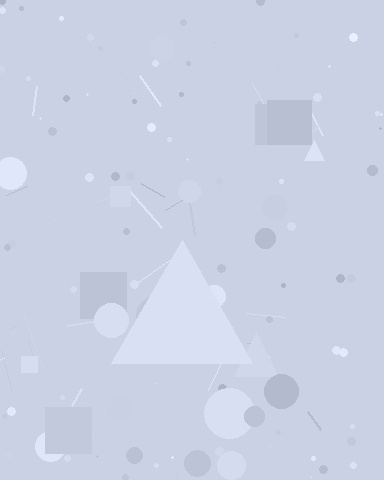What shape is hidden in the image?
A triangle is hidden in the image.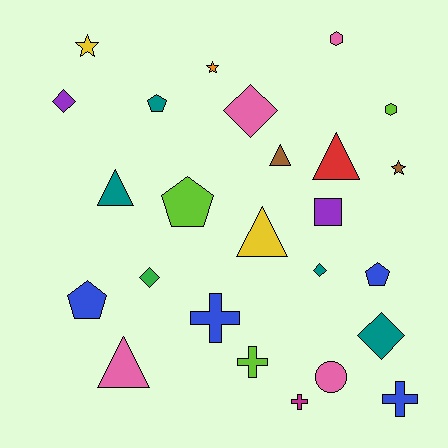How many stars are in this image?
There are 3 stars.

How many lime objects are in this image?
There are 3 lime objects.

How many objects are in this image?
There are 25 objects.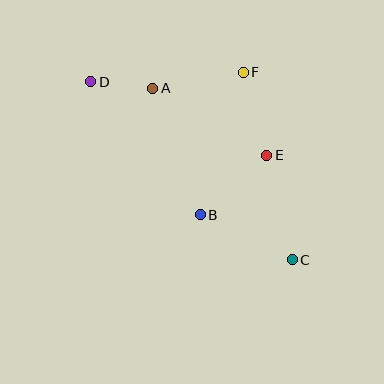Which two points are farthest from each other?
Points C and D are farthest from each other.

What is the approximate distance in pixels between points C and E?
The distance between C and E is approximately 108 pixels.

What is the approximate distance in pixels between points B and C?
The distance between B and C is approximately 102 pixels.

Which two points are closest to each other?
Points A and D are closest to each other.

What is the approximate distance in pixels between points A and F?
The distance between A and F is approximately 92 pixels.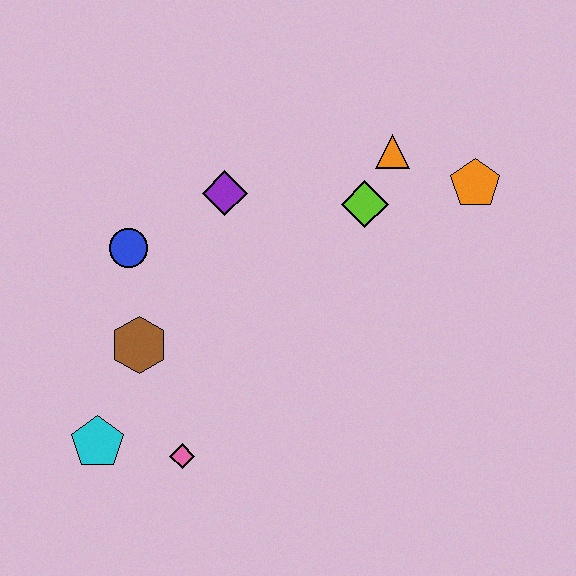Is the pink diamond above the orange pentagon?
No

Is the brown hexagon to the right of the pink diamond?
No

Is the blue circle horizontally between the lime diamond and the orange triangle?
No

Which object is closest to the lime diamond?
The orange triangle is closest to the lime diamond.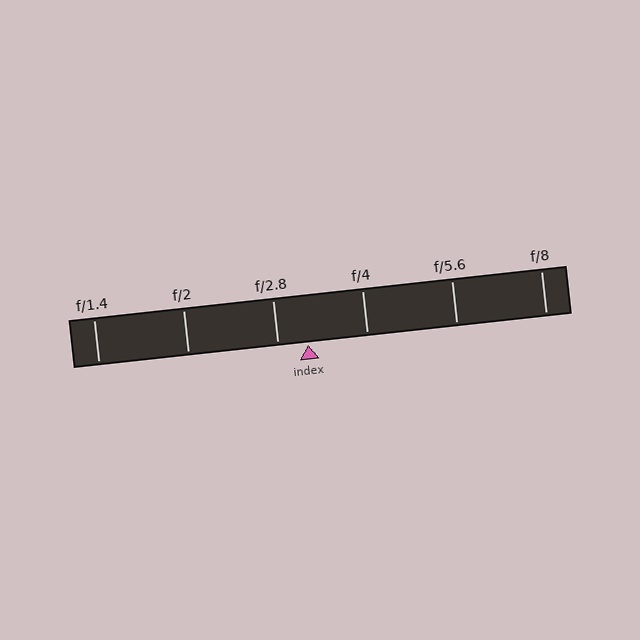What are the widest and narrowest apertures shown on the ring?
The widest aperture shown is f/1.4 and the narrowest is f/8.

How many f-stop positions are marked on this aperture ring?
There are 6 f-stop positions marked.